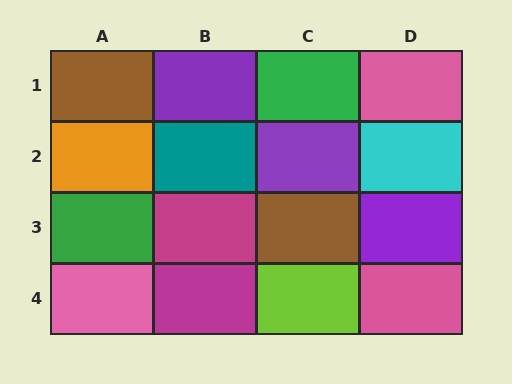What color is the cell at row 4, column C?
Lime.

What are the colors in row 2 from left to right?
Orange, teal, purple, cyan.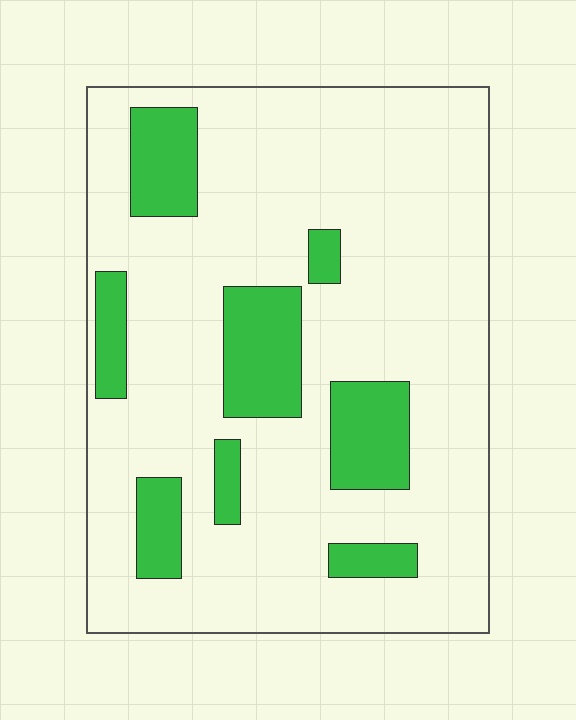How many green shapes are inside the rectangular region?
8.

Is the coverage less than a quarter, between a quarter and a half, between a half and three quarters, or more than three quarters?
Less than a quarter.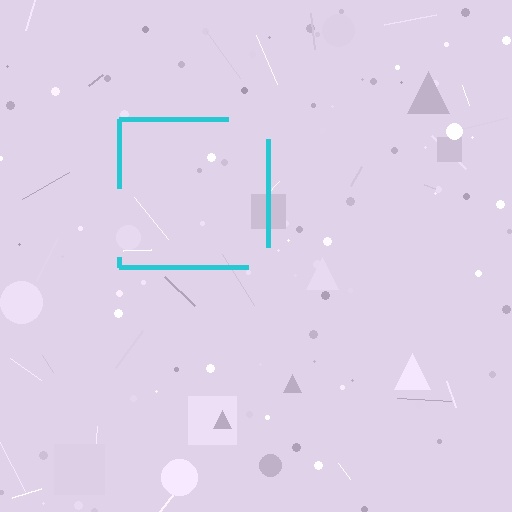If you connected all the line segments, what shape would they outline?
They would outline a square.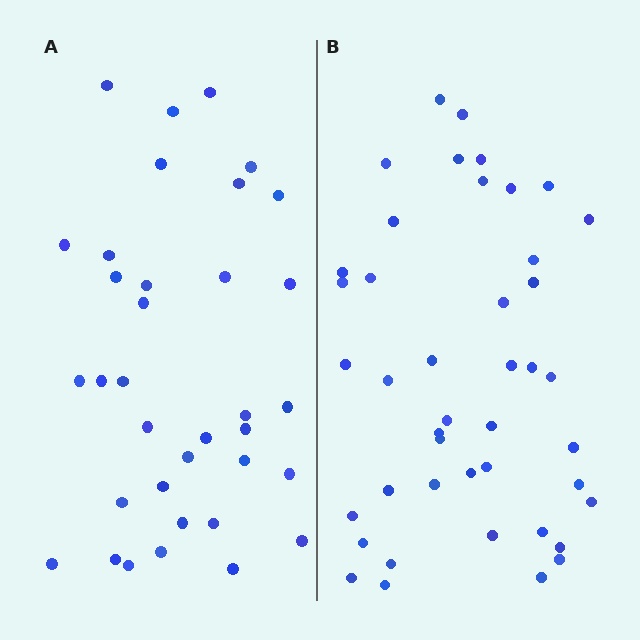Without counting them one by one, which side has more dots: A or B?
Region B (the right region) has more dots.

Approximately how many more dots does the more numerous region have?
Region B has roughly 8 or so more dots than region A.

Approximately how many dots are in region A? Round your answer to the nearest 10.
About 40 dots. (The exact count is 35, which rounds to 40.)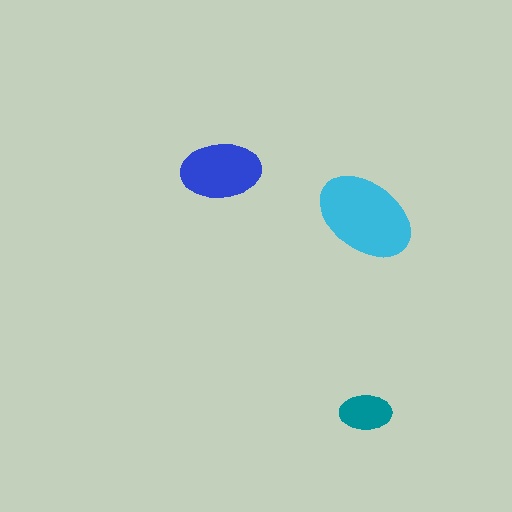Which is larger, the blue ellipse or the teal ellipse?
The blue one.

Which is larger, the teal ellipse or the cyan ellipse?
The cyan one.